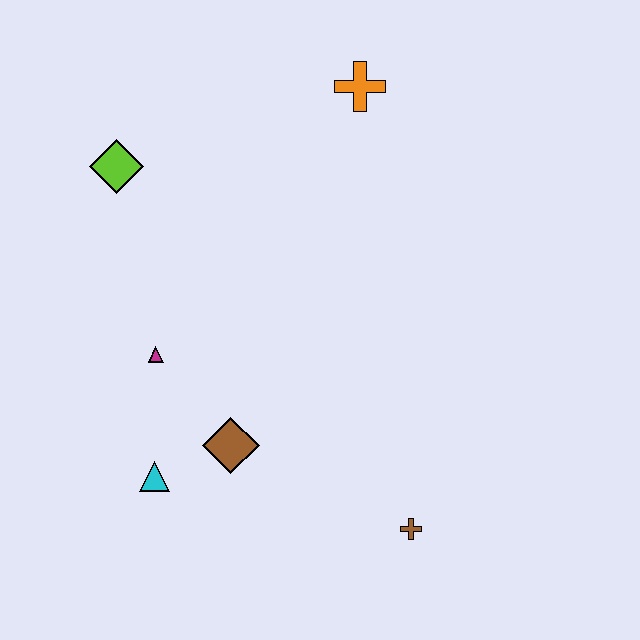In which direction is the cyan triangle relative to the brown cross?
The cyan triangle is to the left of the brown cross.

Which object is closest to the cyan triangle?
The brown diamond is closest to the cyan triangle.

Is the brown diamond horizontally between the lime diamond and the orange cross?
Yes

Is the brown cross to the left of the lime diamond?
No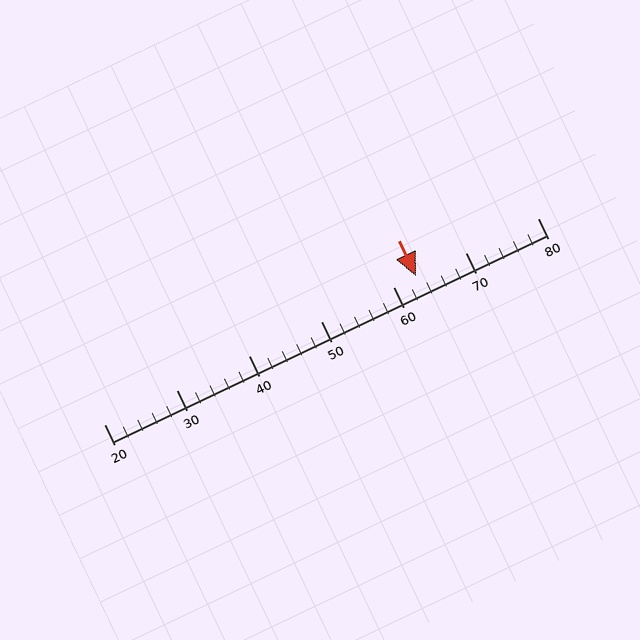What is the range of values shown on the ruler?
The ruler shows values from 20 to 80.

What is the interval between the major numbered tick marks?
The major tick marks are spaced 10 units apart.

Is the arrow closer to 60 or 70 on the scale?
The arrow is closer to 60.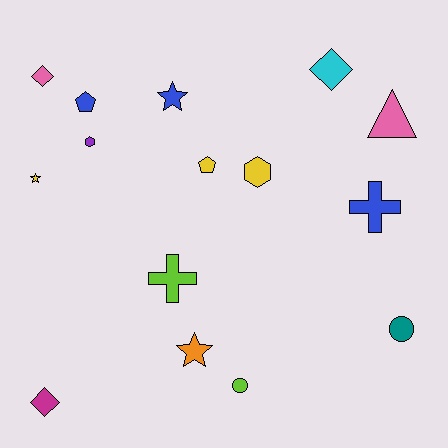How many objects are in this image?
There are 15 objects.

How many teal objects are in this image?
There is 1 teal object.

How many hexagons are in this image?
There are 2 hexagons.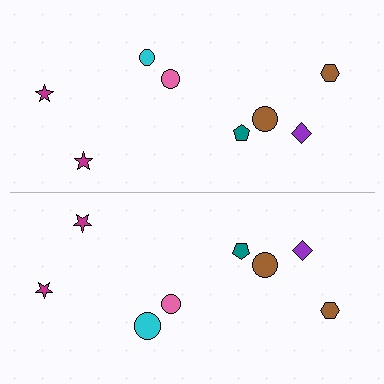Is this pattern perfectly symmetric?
No, the pattern is not perfectly symmetric. The cyan circle on the bottom side has a different size than its mirror counterpart.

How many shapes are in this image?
There are 16 shapes in this image.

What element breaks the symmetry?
The cyan circle on the bottom side has a different size than its mirror counterpart.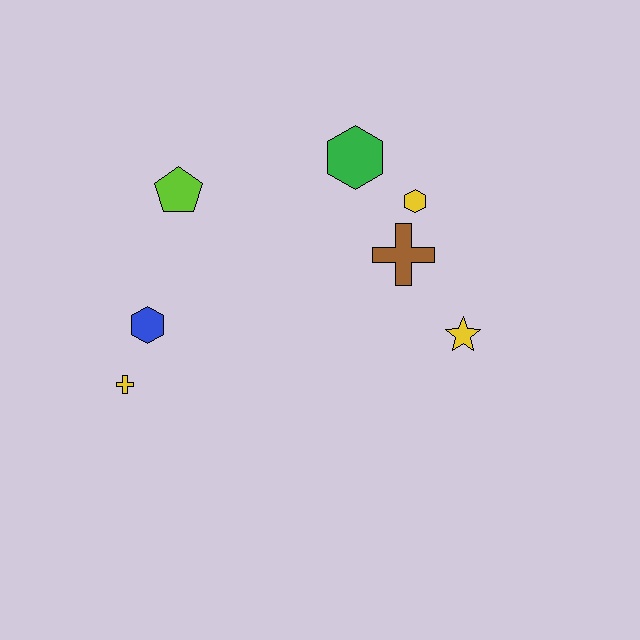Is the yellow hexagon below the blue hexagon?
No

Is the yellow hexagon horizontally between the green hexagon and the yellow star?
Yes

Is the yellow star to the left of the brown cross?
No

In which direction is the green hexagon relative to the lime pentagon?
The green hexagon is to the right of the lime pentagon.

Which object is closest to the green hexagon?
The yellow hexagon is closest to the green hexagon.